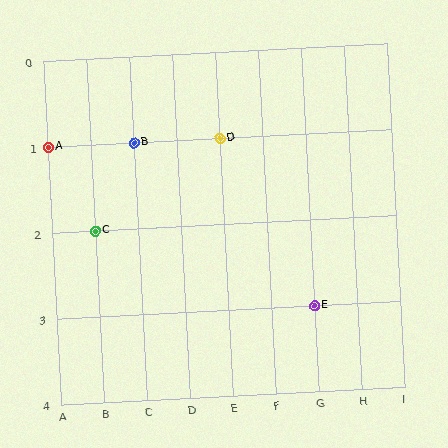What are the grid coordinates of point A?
Point A is at grid coordinates (A, 1).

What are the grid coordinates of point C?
Point C is at grid coordinates (B, 2).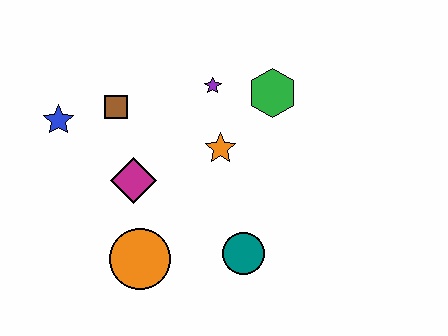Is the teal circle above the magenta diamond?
No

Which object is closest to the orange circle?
The magenta diamond is closest to the orange circle.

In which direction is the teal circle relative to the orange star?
The teal circle is below the orange star.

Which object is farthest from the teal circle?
The blue star is farthest from the teal circle.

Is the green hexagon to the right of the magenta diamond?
Yes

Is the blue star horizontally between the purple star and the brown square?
No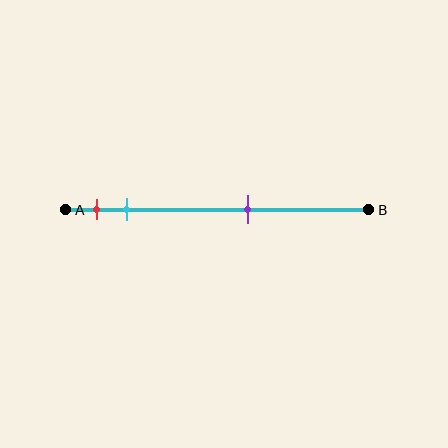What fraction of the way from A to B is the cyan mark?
The cyan mark is approximately 20% (0.2) of the way from A to B.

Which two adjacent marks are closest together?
The red and cyan marks are the closest adjacent pair.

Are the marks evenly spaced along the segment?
No, the marks are not evenly spaced.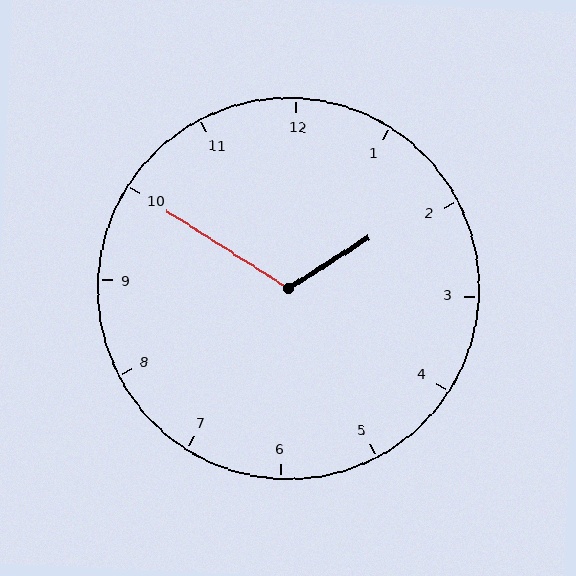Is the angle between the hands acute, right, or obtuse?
It is obtuse.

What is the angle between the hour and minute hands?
Approximately 115 degrees.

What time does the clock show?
1:50.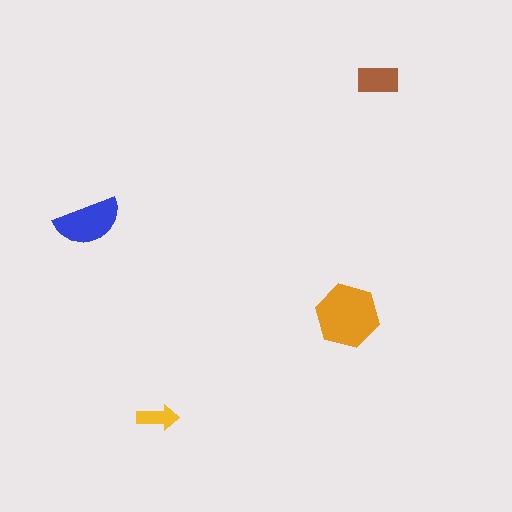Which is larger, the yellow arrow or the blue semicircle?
The blue semicircle.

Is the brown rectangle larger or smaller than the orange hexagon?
Smaller.